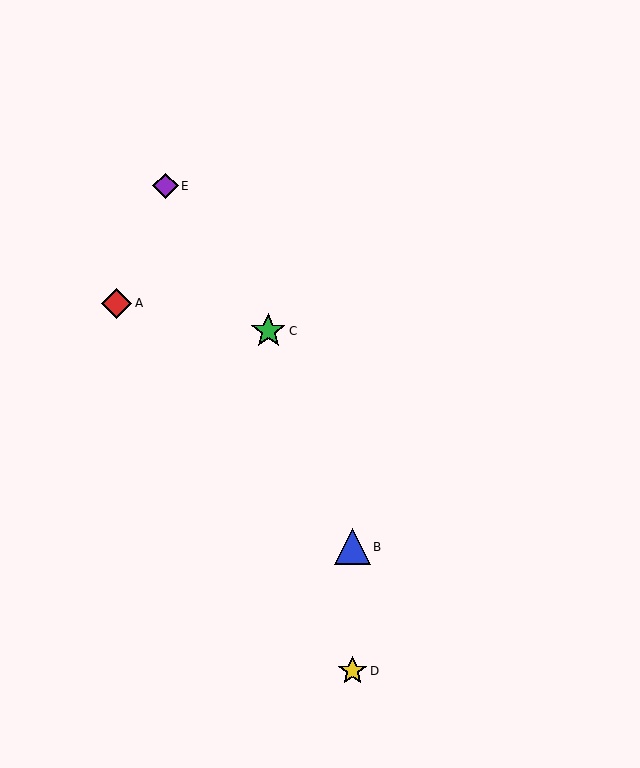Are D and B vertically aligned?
Yes, both are at x≈352.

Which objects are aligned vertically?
Objects B, D are aligned vertically.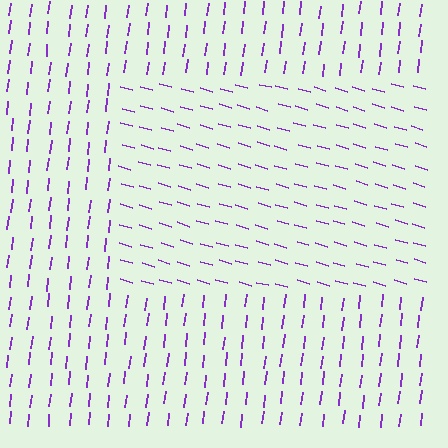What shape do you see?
I see a rectangle.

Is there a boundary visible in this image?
Yes, there is a texture boundary formed by a change in line orientation.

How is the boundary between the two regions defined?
The boundary is defined purely by a change in line orientation (approximately 80 degrees difference). All lines are the same color and thickness.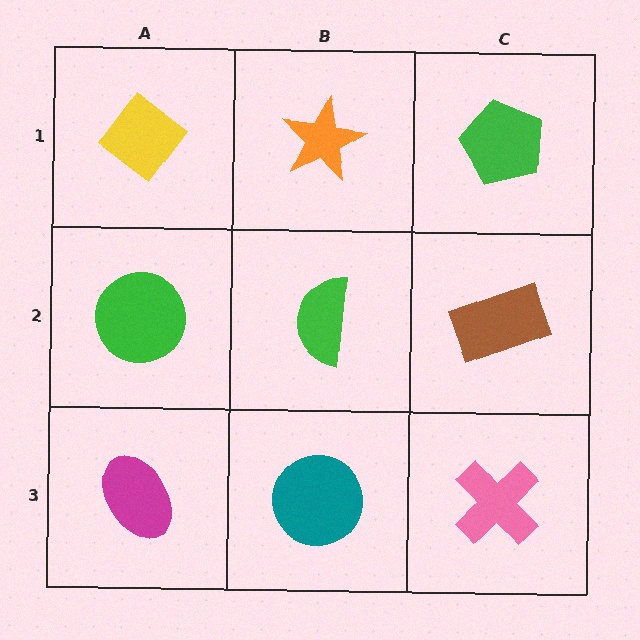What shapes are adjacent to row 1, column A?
A green circle (row 2, column A), an orange star (row 1, column B).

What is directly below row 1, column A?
A green circle.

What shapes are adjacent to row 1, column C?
A brown rectangle (row 2, column C), an orange star (row 1, column B).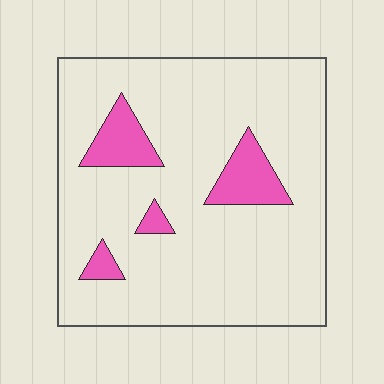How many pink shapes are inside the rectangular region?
4.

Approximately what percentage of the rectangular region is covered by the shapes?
Approximately 10%.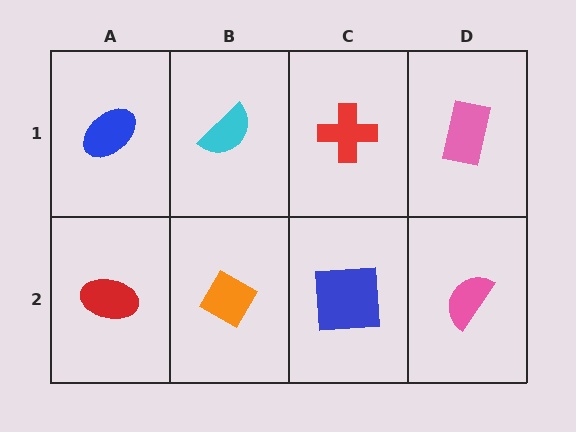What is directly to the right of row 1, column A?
A cyan semicircle.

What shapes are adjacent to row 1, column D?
A pink semicircle (row 2, column D), a red cross (row 1, column C).